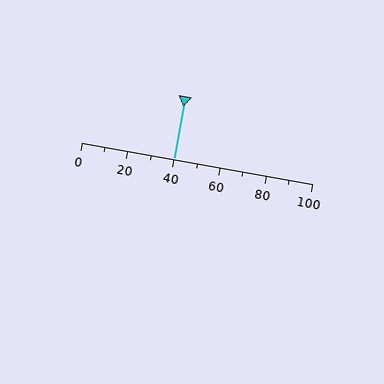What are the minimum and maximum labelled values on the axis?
The axis runs from 0 to 100.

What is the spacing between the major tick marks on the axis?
The major ticks are spaced 20 apart.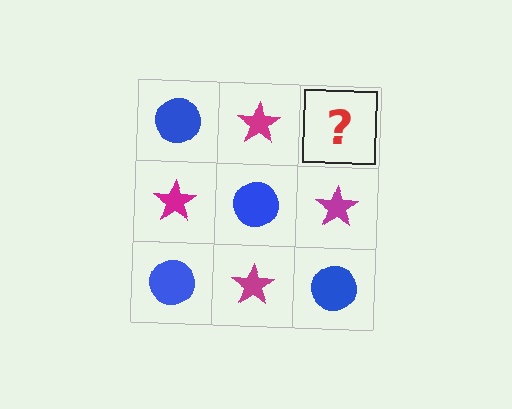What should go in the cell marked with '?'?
The missing cell should contain a blue circle.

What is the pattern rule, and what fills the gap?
The rule is that it alternates blue circle and magenta star in a checkerboard pattern. The gap should be filled with a blue circle.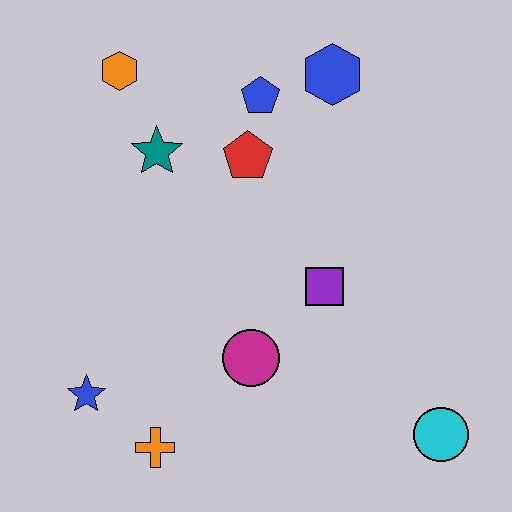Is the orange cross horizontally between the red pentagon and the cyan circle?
No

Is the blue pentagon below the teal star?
No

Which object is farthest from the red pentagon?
The cyan circle is farthest from the red pentagon.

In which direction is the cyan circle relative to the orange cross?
The cyan circle is to the right of the orange cross.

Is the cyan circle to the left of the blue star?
No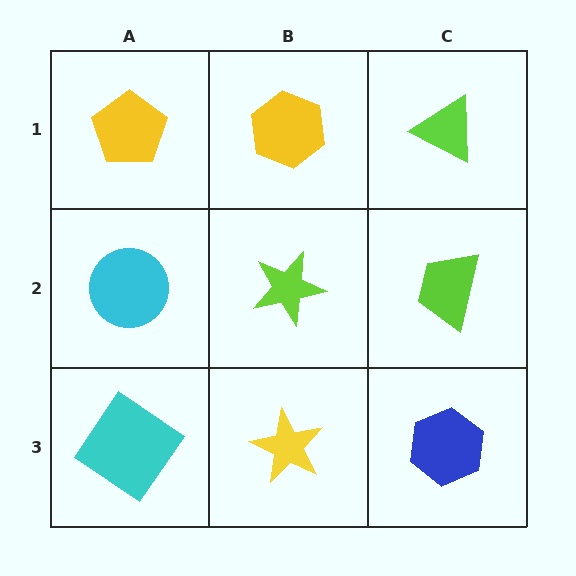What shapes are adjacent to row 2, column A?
A yellow pentagon (row 1, column A), a cyan diamond (row 3, column A), a lime star (row 2, column B).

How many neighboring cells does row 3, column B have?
3.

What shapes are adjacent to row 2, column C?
A lime triangle (row 1, column C), a blue hexagon (row 3, column C), a lime star (row 2, column B).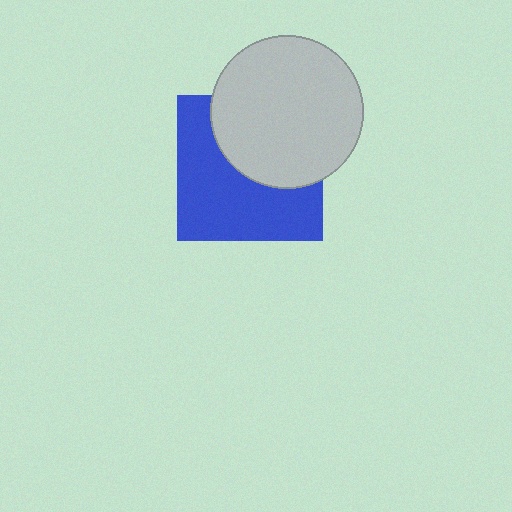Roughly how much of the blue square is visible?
About half of it is visible (roughly 57%).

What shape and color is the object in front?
The object in front is a light gray circle.